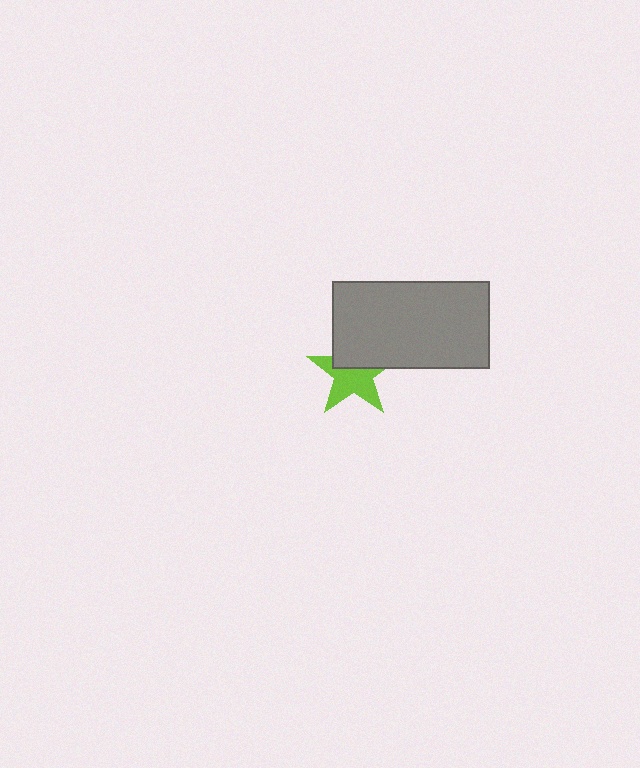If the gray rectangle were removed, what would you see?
You would see the complete lime star.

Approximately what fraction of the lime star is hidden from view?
Roughly 42% of the lime star is hidden behind the gray rectangle.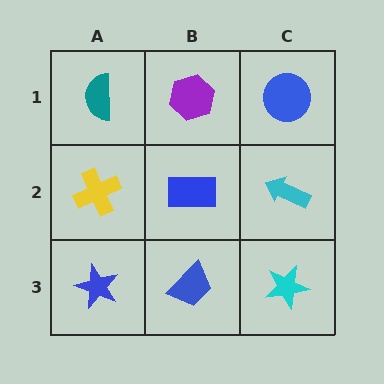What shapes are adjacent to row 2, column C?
A blue circle (row 1, column C), a cyan star (row 3, column C), a blue rectangle (row 2, column B).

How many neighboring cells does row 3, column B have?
3.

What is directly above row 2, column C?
A blue circle.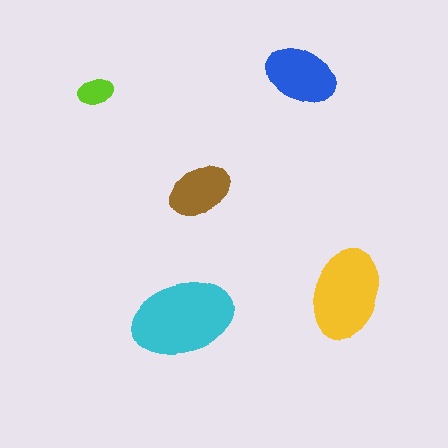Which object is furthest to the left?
The lime ellipse is leftmost.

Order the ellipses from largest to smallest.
the cyan one, the yellow one, the blue one, the brown one, the lime one.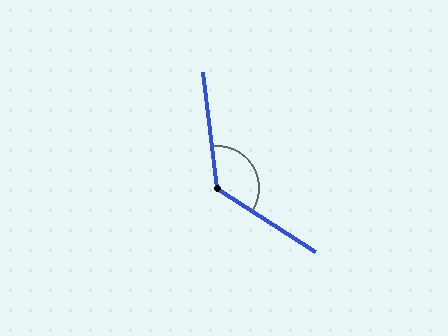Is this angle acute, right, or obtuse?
It is obtuse.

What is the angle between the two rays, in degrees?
Approximately 129 degrees.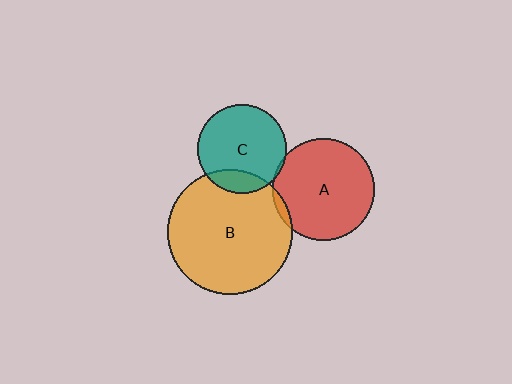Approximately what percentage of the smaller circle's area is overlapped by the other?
Approximately 15%.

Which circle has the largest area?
Circle B (orange).